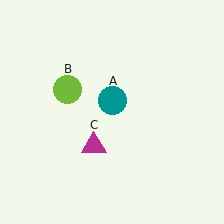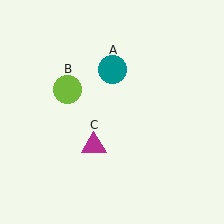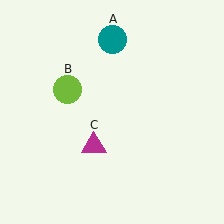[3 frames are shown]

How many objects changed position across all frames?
1 object changed position: teal circle (object A).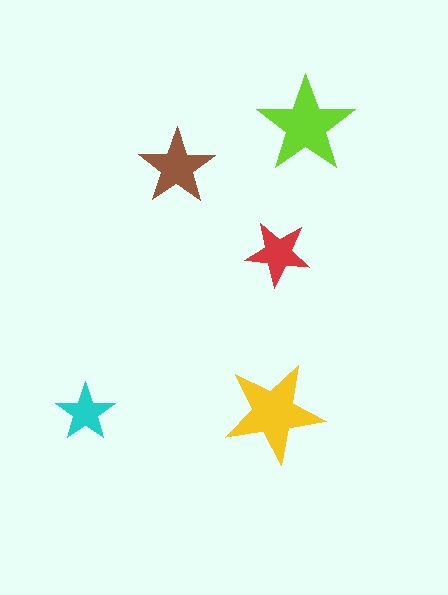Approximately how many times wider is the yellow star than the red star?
About 1.5 times wider.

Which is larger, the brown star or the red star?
The brown one.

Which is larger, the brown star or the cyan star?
The brown one.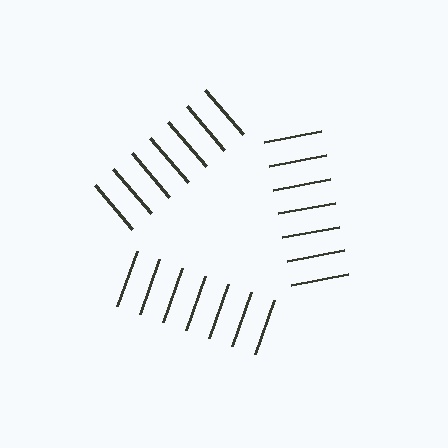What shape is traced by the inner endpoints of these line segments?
An illusory triangle — the line segments terminate on its edges but no continuous stroke is drawn.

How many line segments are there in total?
21 — 7 along each of the 3 edges.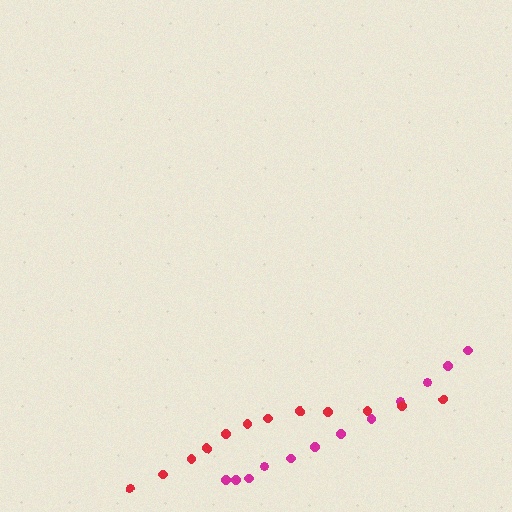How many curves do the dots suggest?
There are 2 distinct paths.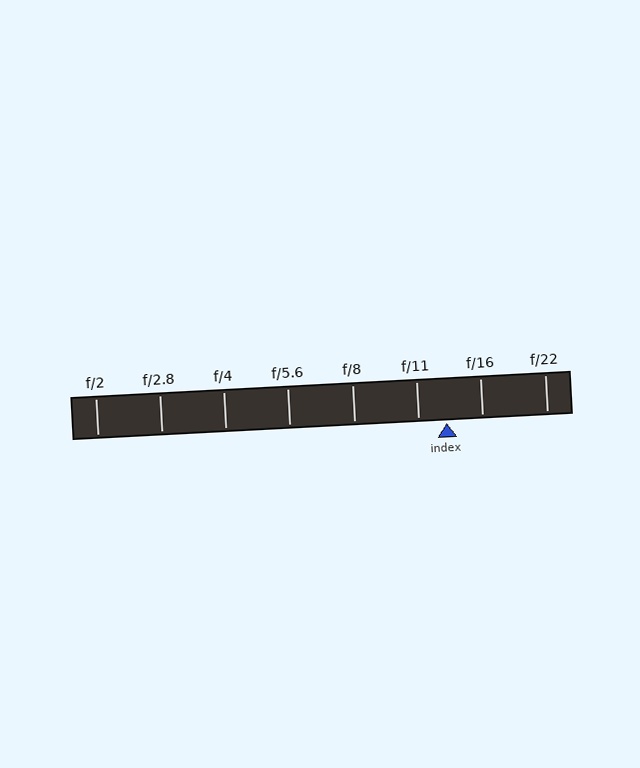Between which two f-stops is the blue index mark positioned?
The index mark is between f/11 and f/16.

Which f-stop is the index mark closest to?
The index mark is closest to f/11.